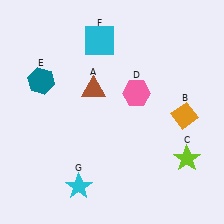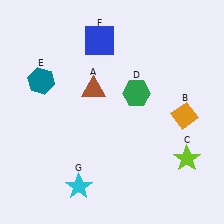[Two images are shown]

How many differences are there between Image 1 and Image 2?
There are 2 differences between the two images.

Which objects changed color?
D changed from pink to green. F changed from cyan to blue.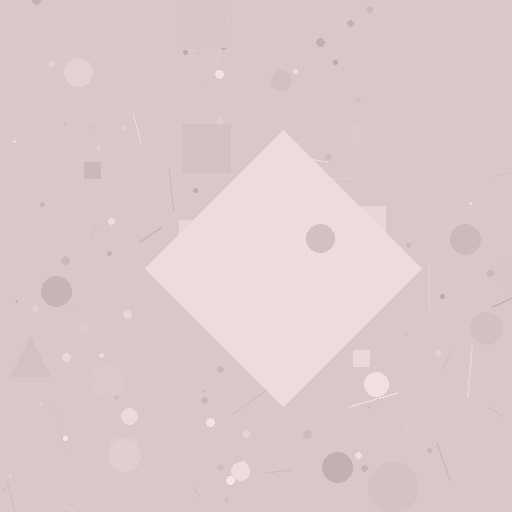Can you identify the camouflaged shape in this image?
The camouflaged shape is a diamond.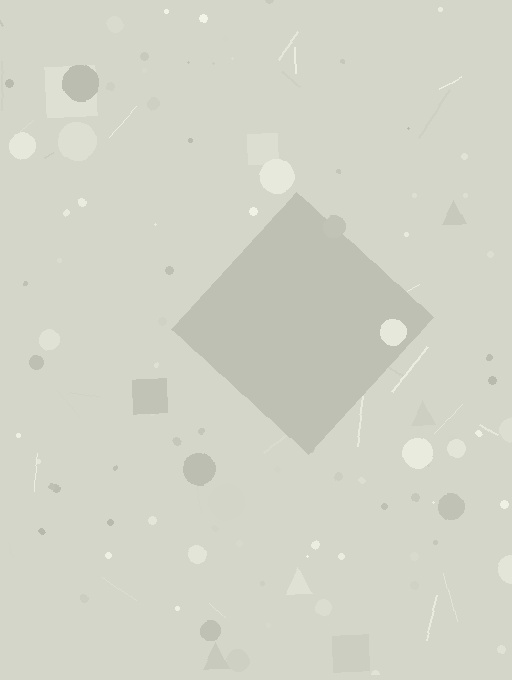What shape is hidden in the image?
A diamond is hidden in the image.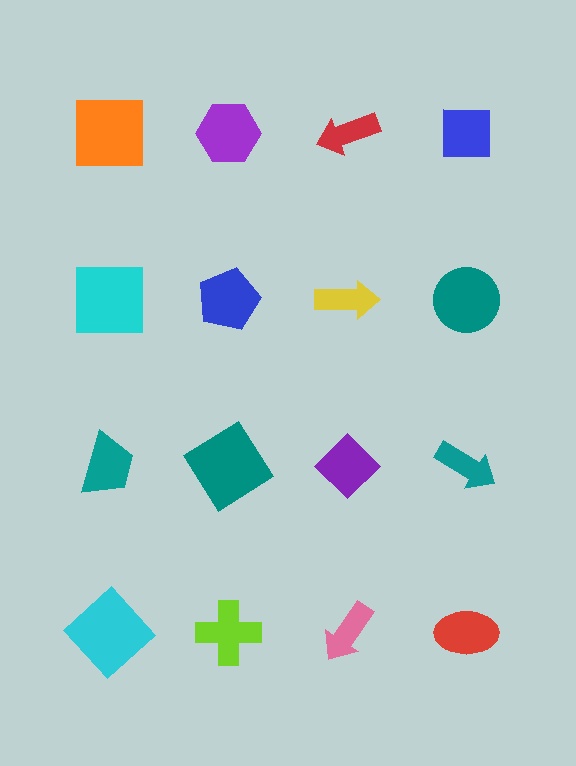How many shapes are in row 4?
4 shapes.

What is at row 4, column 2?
A lime cross.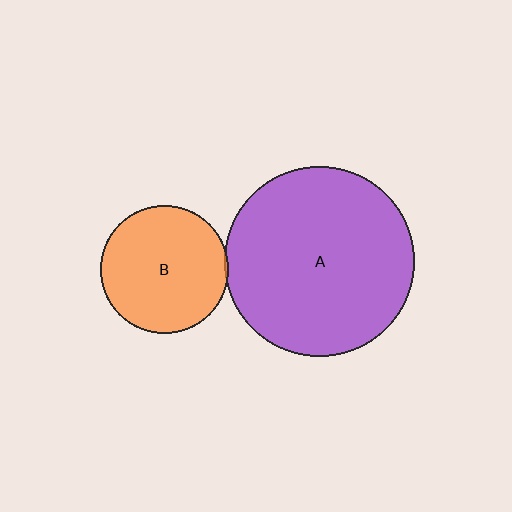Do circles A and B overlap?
Yes.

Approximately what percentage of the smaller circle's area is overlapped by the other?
Approximately 5%.